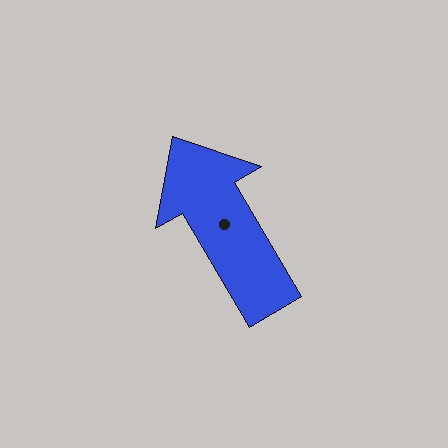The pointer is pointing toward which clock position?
Roughly 11 o'clock.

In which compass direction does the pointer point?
Northwest.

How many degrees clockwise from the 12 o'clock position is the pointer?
Approximately 330 degrees.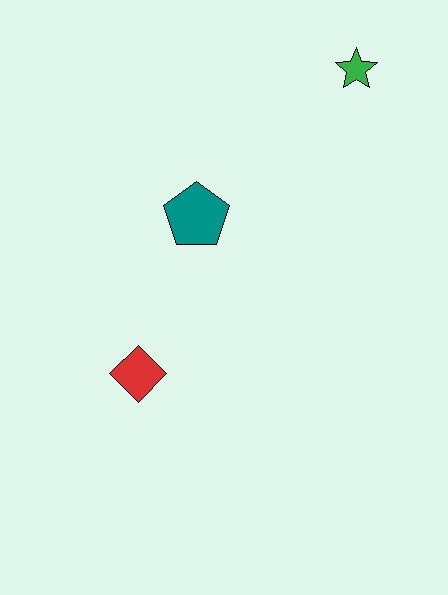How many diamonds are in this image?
There is 1 diamond.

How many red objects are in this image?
There is 1 red object.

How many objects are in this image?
There are 3 objects.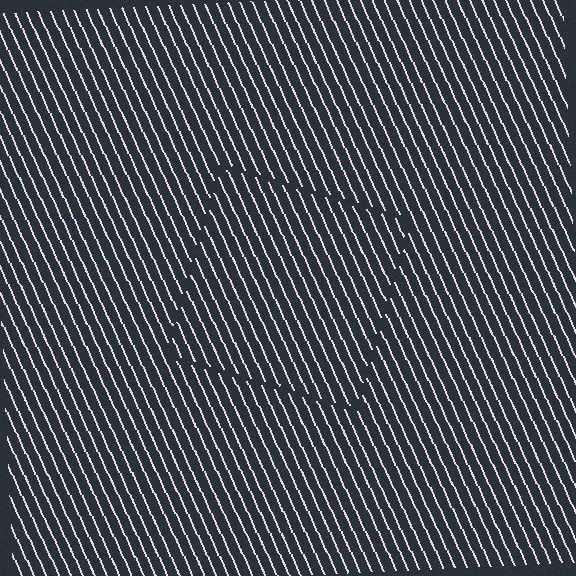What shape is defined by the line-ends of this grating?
An illusory square. The interior of the shape contains the same grating, shifted by half a period — the contour is defined by the phase discontinuity where line-ends from the inner and outer gratings abut.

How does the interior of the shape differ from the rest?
The interior of the shape contains the same grating, shifted by half a period — the contour is defined by the phase discontinuity where line-ends from the inner and outer gratings abut.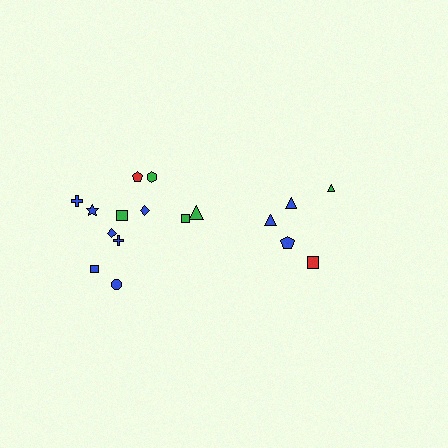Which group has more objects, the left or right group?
The left group.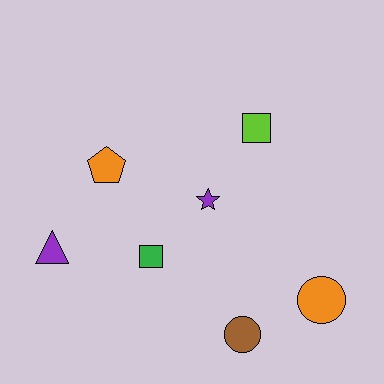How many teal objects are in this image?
There are no teal objects.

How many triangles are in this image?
There is 1 triangle.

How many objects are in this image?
There are 7 objects.